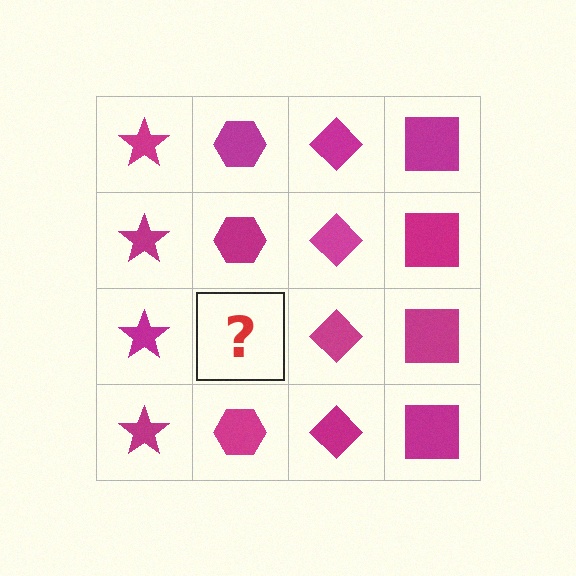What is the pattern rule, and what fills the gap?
The rule is that each column has a consistent shape. The gap should be filled with a magenta hexagon.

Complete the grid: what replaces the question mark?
The question mark should be replaced with a magenta hexagon.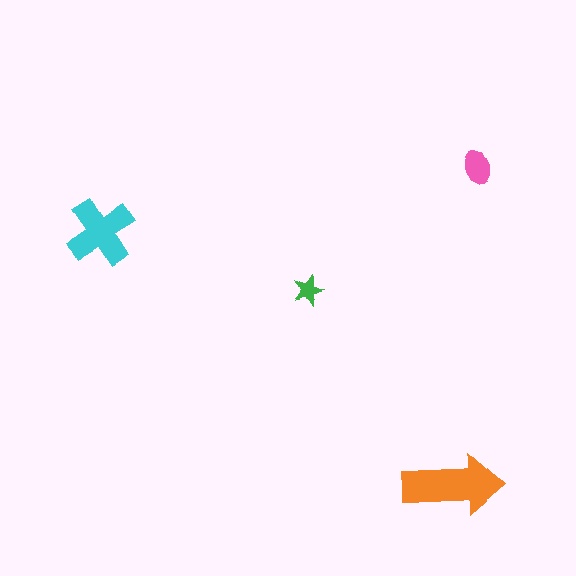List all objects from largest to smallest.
The orange arrow, the cyan cross, the pink ellipse, the green star.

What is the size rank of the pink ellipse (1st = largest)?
3rd.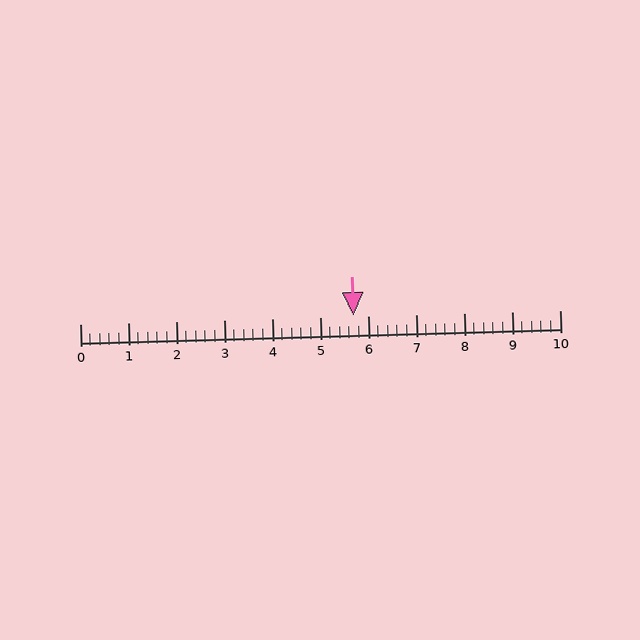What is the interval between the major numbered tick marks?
The major tick marks are spaced 1 units apart.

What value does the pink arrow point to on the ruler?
The pink arrow points to approximately 5.7.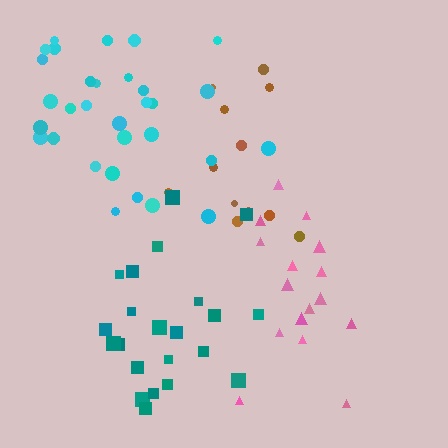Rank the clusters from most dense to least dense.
cyan, pink, teal, brown.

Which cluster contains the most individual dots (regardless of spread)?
Cyan (31).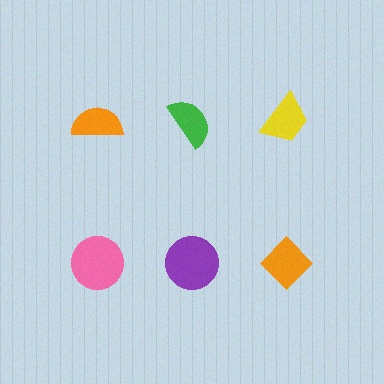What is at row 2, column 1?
A pink circle.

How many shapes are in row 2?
3 shapes.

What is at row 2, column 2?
A purple circle.